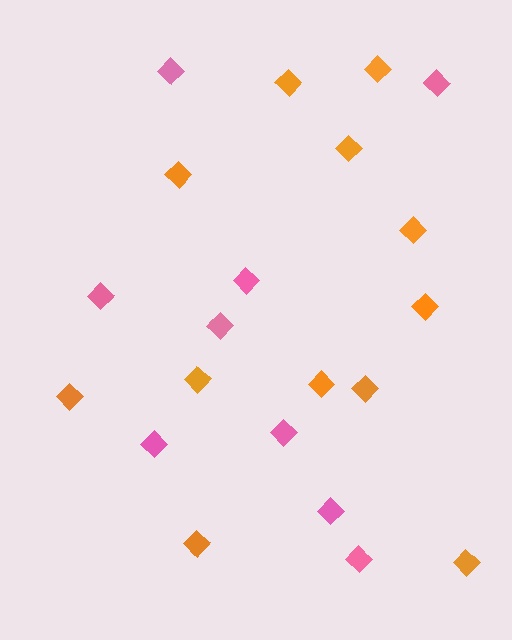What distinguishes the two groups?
There are 2 groups: one group of orange diamonds (12) and one group of pink diamonds (9).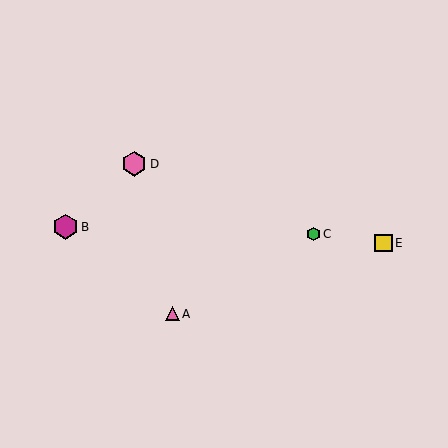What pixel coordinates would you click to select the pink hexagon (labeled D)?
Click at (134, 164) to select the pink hexagon D.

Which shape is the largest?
The magenta hexagon (labeled B) is the largest.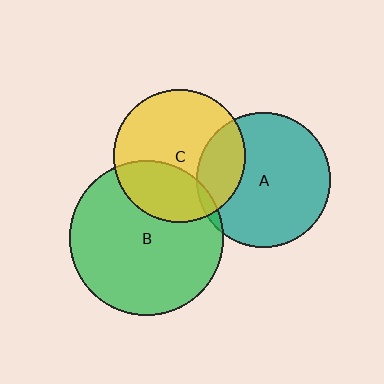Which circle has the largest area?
Circle B (green).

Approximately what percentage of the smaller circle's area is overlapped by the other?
Approximately 30%.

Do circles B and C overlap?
Yes.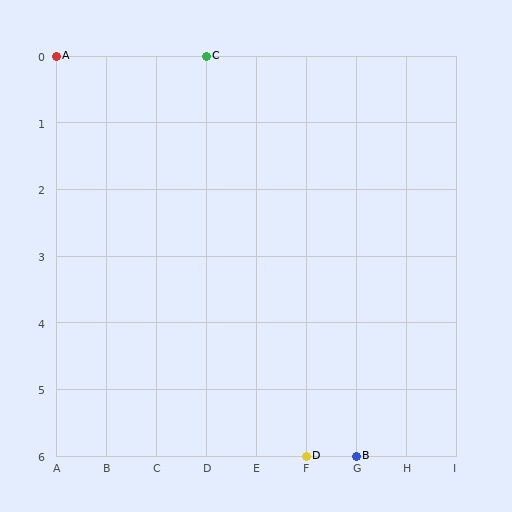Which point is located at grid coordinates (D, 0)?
Point C is at (D, 0).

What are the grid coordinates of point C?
Point C is at grid coordinates (D, 0).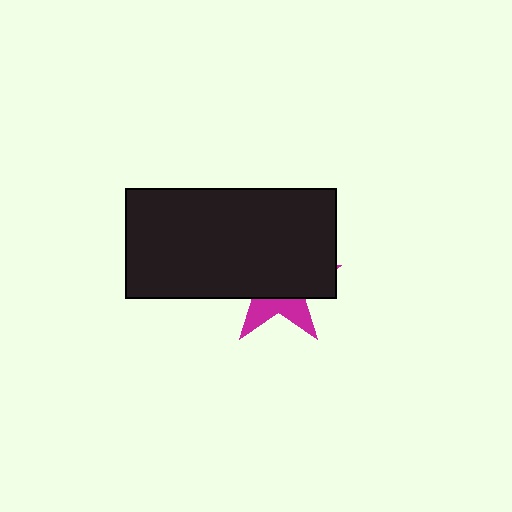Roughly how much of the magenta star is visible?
A small part of it is visible (roughly 31%).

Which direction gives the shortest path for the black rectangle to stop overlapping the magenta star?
Moving up gives the shortest separation.